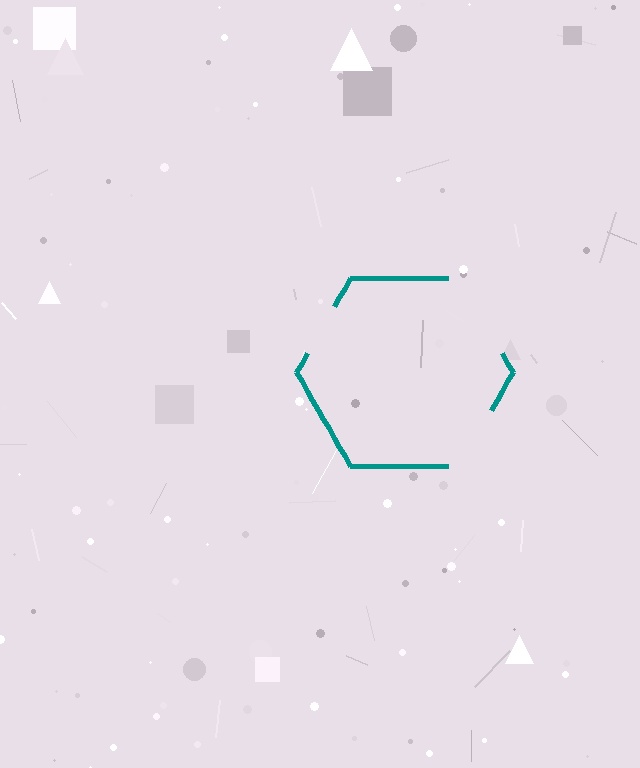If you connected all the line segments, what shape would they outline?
They would outline a hexagon.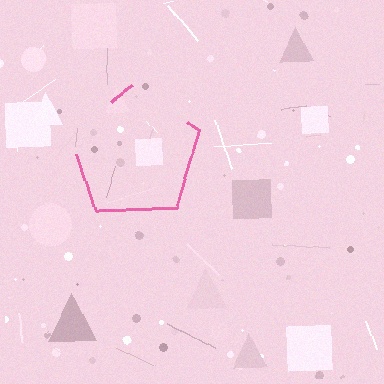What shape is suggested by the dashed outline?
The dashed outline suggests a pentagon.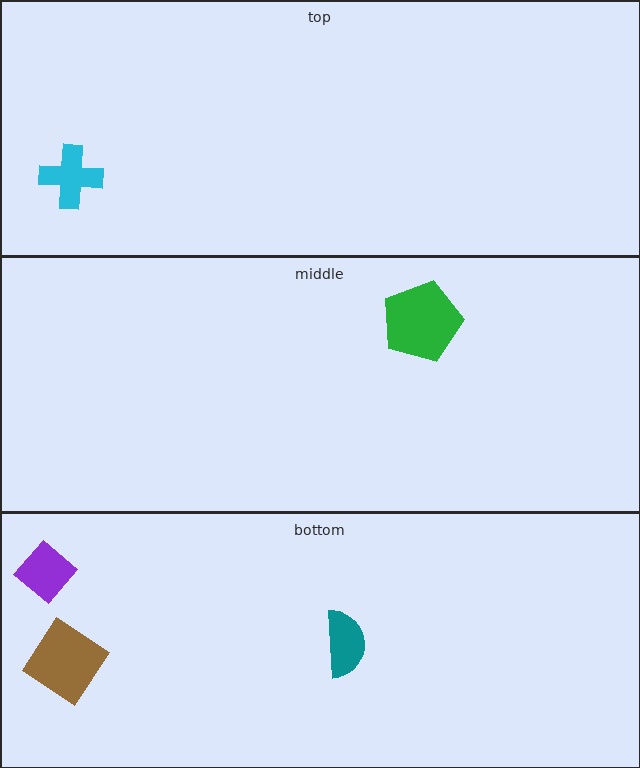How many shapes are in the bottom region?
3.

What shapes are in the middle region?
The green pentagon.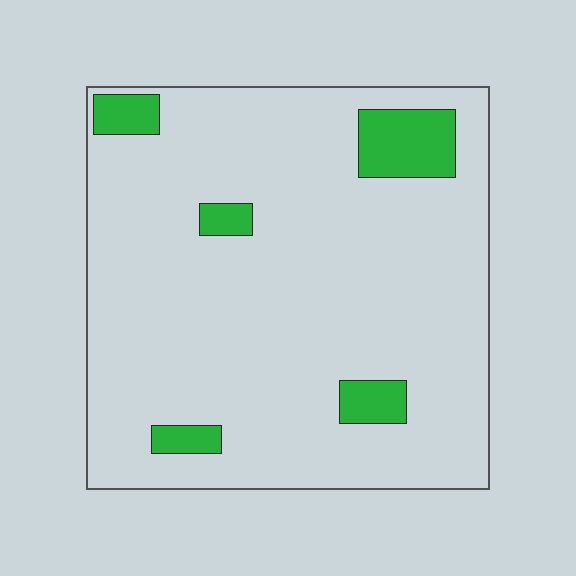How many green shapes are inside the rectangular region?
5.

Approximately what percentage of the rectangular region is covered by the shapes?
Approximately 10%.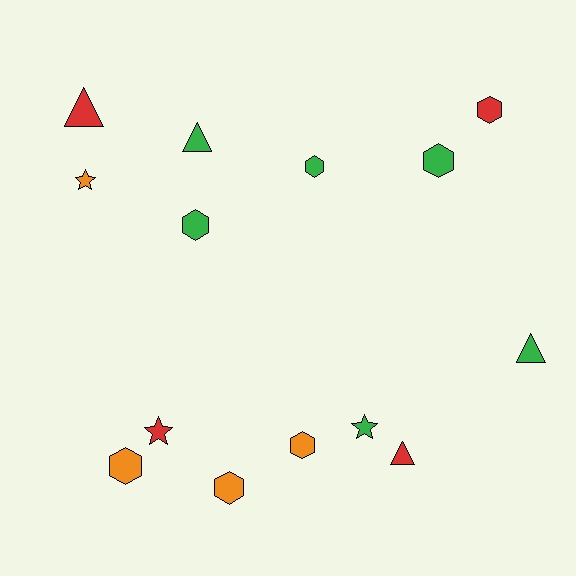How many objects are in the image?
There are 14 objects.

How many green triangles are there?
There are 2 green triangles.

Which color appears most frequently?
Green, with 6 objects.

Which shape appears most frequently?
Hexagon, with 7 objects.